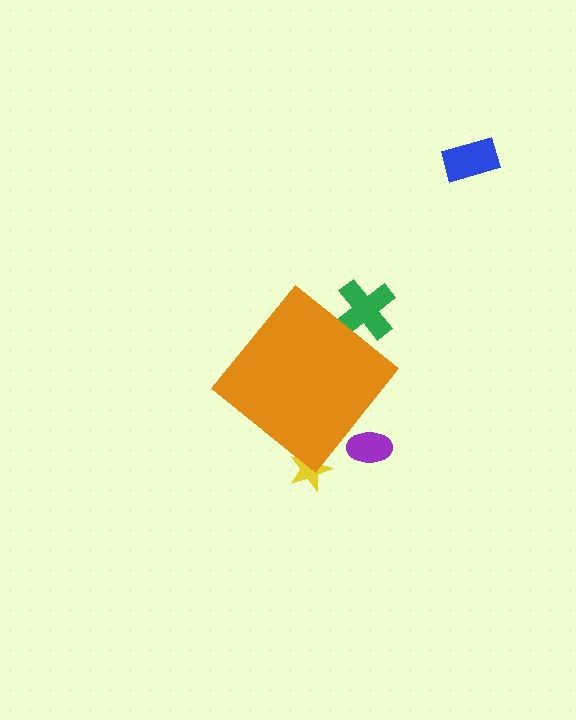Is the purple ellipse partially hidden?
Yes, the purple ellipse is partially hidden behind the orange diamond.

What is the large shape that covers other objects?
An orange diamond.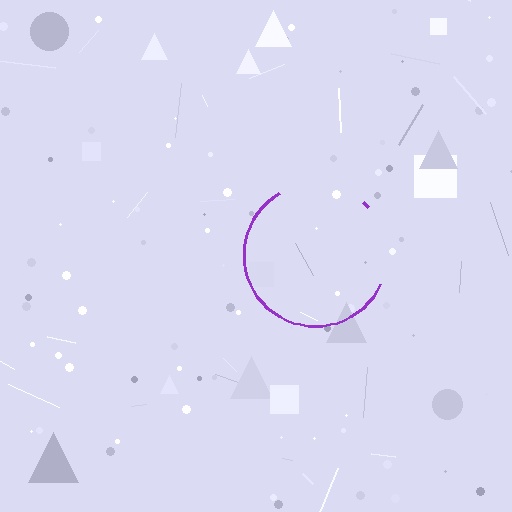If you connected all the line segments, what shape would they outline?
They would outline a circle.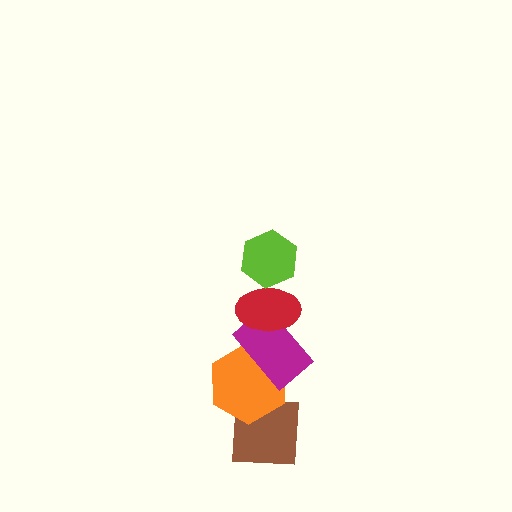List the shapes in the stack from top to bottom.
From top to bottom: the lime hexagon, the red ellipse, the magenta rectangle, the orange hexagon, the brown square.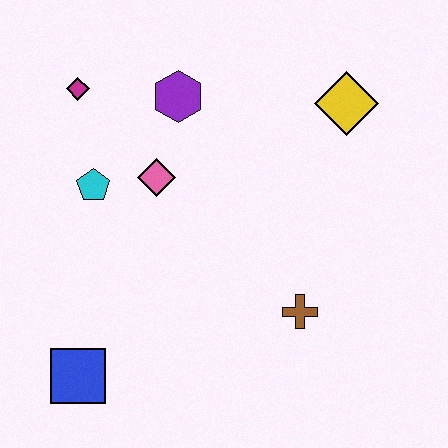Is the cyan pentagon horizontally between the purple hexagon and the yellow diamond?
No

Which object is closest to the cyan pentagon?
The pink diamond is closest to the cyan pentagon.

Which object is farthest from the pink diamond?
The blue square is farthest from the pink diamond.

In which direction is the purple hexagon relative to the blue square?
The purple hexagon is above the blue square.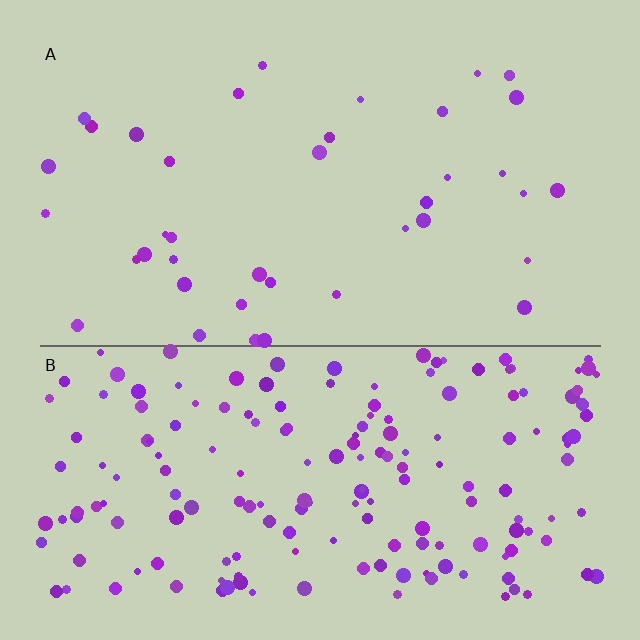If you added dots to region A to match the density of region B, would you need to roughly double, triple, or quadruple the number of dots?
Approximately quadruple.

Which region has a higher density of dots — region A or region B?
B (the bottom).